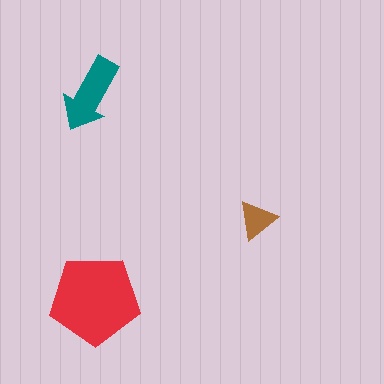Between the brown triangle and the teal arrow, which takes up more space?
The teal arrow.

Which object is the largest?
The red pentagon.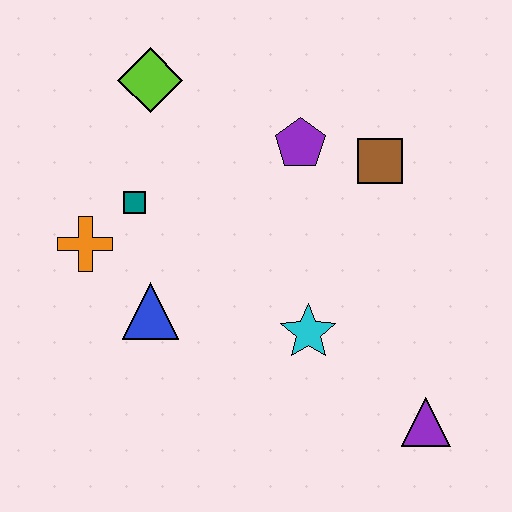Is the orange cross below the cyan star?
No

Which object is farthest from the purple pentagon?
The purple triangle is farthest from the purple pentagon.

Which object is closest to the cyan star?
The purple triangle is closest to the cyan star.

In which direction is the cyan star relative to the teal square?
The cyan star is to the right of the teal square.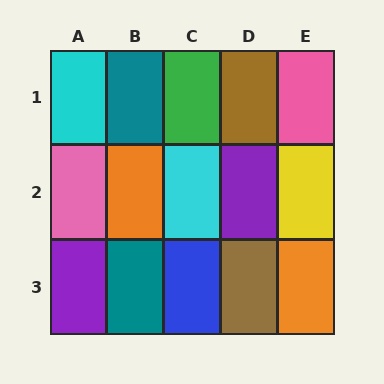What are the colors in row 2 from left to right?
Pink, orange, cyan, purple, yellow.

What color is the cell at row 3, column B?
Teal.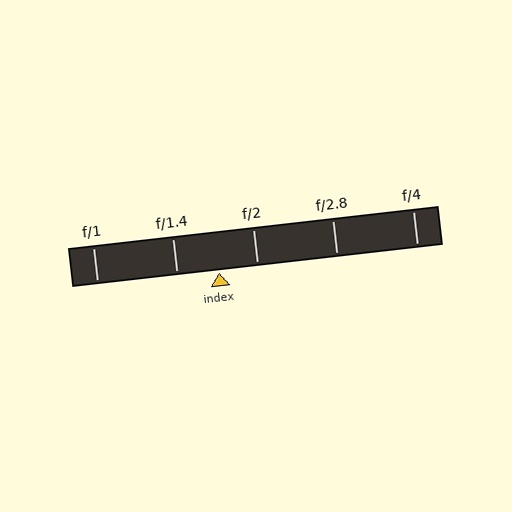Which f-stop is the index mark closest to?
The index mark is closest to f/2.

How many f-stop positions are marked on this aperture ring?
There are 5 f-stop positions marked.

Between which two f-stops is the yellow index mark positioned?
The index mark is between f/1.4 and f/2.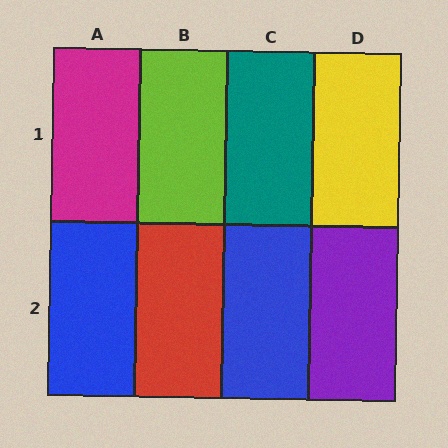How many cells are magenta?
1 cell is magenta.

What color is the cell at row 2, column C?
Blue.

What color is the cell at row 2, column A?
Blue.